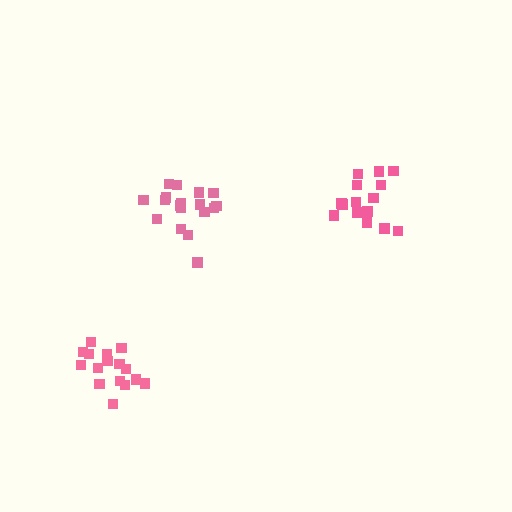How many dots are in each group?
Group 1: 16 dots, Group 2: 16 dots, Group 3: 18 dots (50 total).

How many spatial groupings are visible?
There are 3 spatial groupings.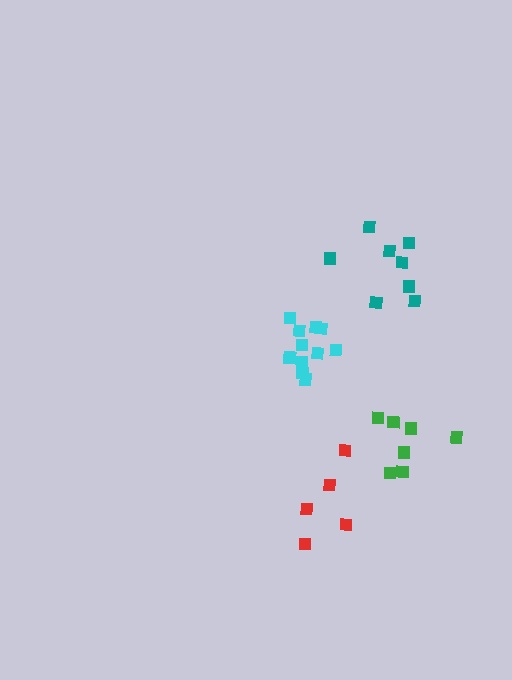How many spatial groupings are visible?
There are 4 spatial groupings.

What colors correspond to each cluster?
The clusters are colored: red, cyan, teal, green.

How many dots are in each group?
Group 1: 5 dots, Group 2: 11 dots, Group 3: 8 dots, Group 4: 7 dots (31 total).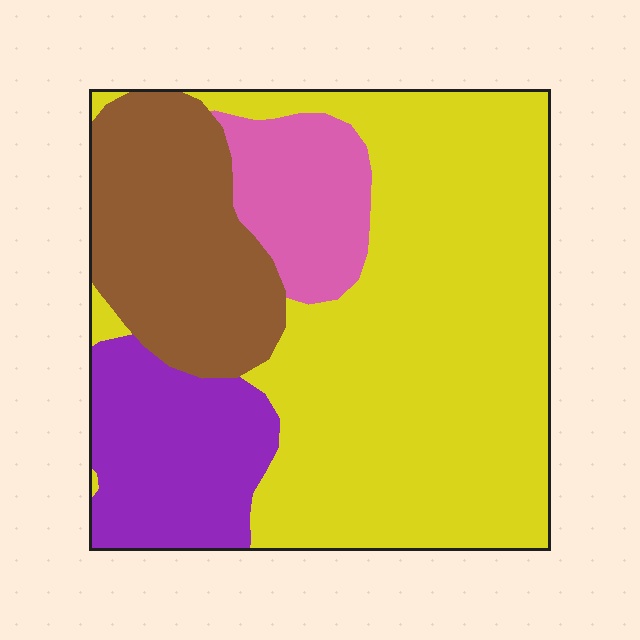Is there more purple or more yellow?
Yellow.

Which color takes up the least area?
Pink, at roughly 10%.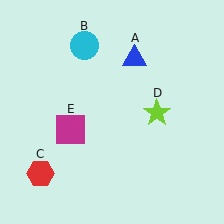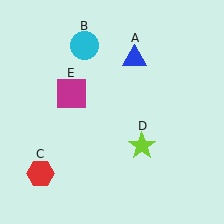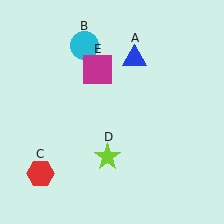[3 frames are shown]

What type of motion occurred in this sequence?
The lime star (object D), magenta square (object E) rotated clockwise around the center of the scene.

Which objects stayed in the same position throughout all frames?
Blue triangle (object A) and cyan circle (object B) and red hexagon (object C) remained stationary.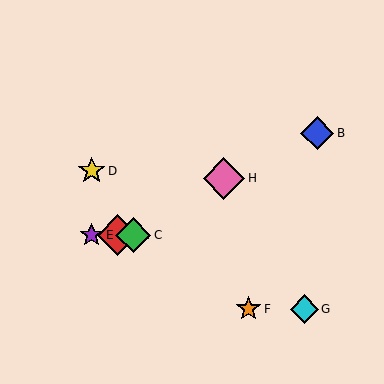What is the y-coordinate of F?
Object F is at y≈309.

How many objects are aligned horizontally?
3 objects (A, C, E) are aligned horizontally.